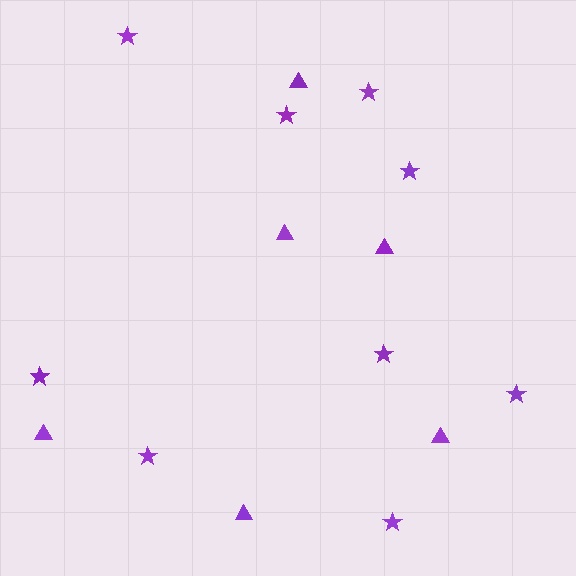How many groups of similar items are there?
There are 2 groups: one group of triangles (6) and one group of stars (9).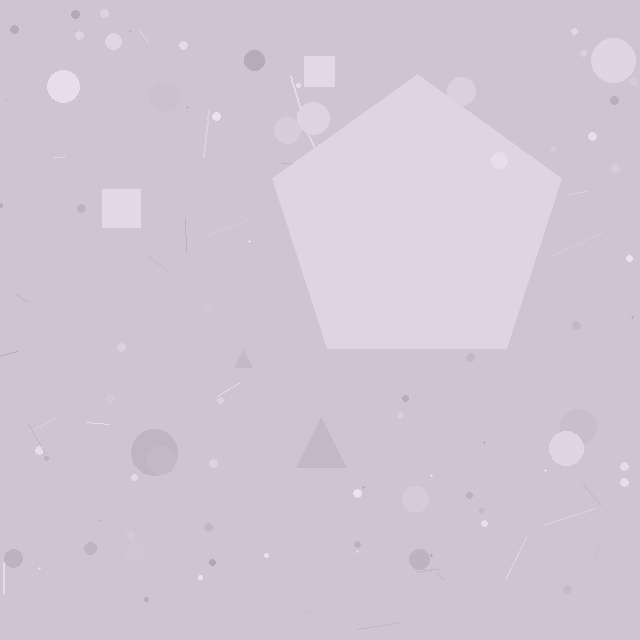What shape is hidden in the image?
A pentagon is hidden in the image.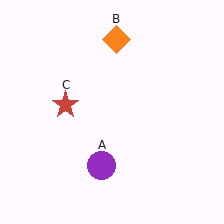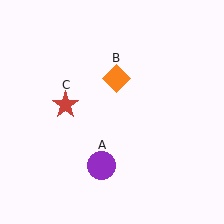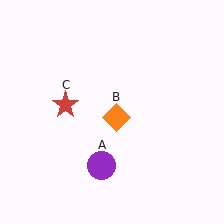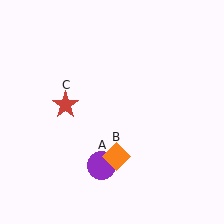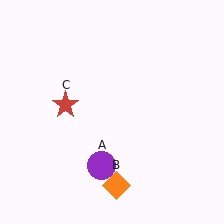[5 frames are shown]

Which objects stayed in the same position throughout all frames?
Purple circle (object A) and red star (object C) remained stationary.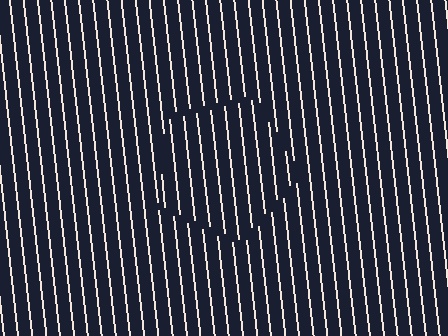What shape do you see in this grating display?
An illusory pentagon. The interior of the shape contains the same grating, shifted by half a period — the contour is defined by the phase discontinuity where line-ends from the inner and outer gratings abut.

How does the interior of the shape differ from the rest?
The interior of the shape contains the same grating, shifted by half a period — the contour is defined by the phase discontinuity where line-ends from the inner and outer gratings abut.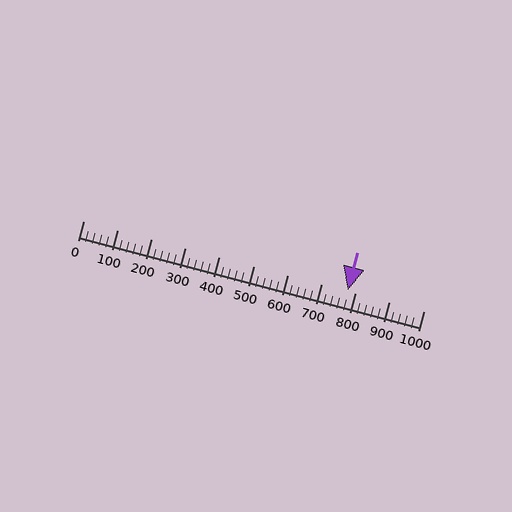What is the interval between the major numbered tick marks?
The major tick marks are spaced 100 units apart.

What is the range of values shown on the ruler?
The ruler shows values from 0 to 1000.